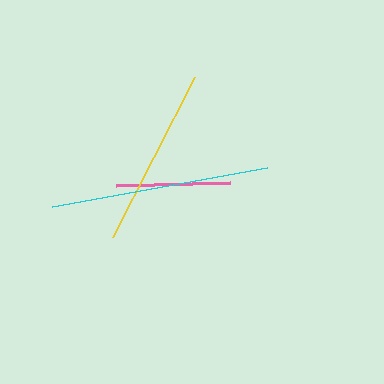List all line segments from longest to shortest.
From longest to shortest: cyan, yellow, pink.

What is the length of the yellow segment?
The yellow segment is approximately 179 pixels long.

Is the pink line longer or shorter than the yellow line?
The yellow line is longer than the pink line.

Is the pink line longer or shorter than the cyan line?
The cyan line is longer than the pink line.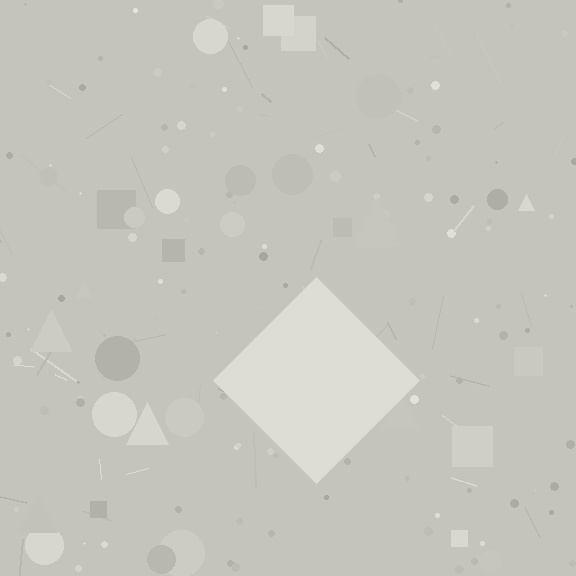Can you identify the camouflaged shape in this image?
The camouflaged shape is a diamond.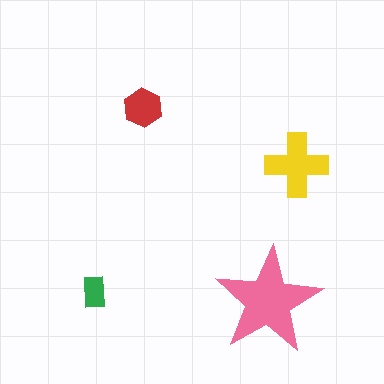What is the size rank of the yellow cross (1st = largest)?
2nd.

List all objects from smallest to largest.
The green rectangle, the red hexagon, the yellow cross, the pink star.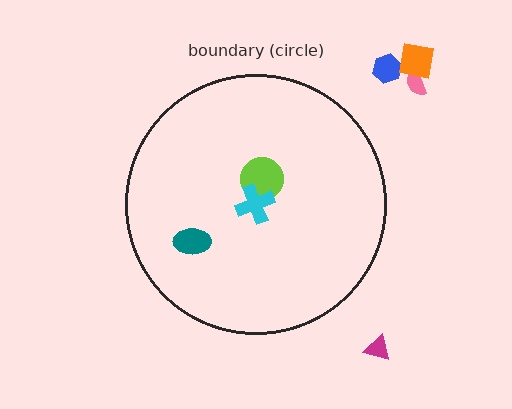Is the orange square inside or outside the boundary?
Outside.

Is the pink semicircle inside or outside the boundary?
Outside.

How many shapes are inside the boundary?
3 inside, 4 outside.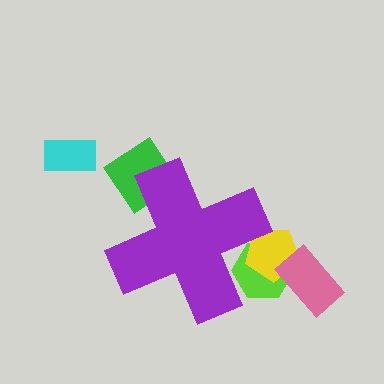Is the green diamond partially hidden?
Yes, the green diamond is partially hidden behind the purple cross.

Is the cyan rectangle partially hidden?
No, the cyan rectangle is fully visible.